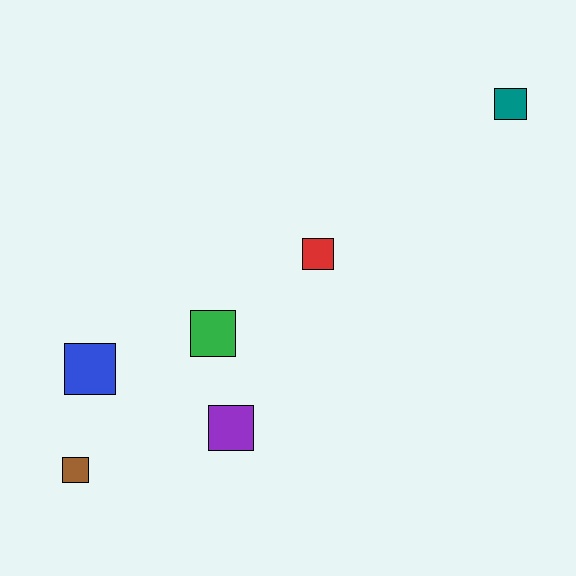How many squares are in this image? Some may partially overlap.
There are 6 squares.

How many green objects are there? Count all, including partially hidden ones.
There is 1 green object.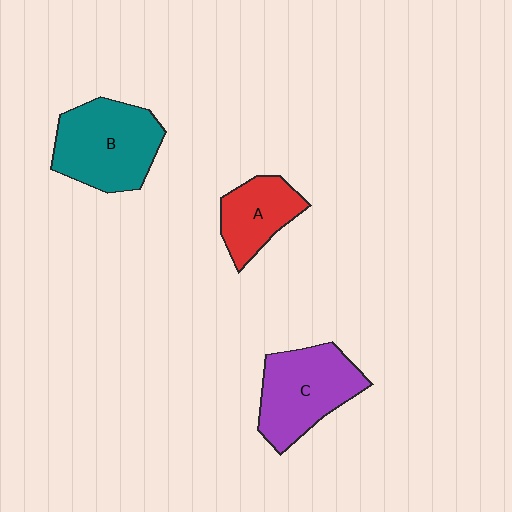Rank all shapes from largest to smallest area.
From largest to smallest: B (teal), C (purple), A (red).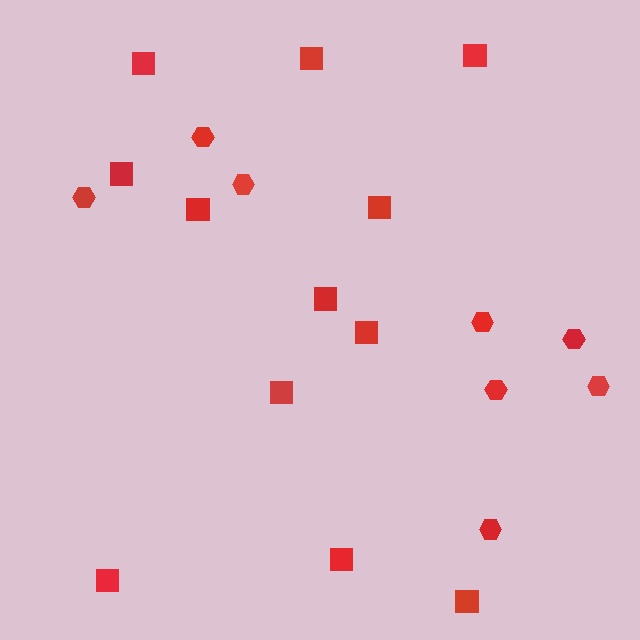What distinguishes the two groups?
There are 2 groups: one group of hexagons (8) and one group of squares (12).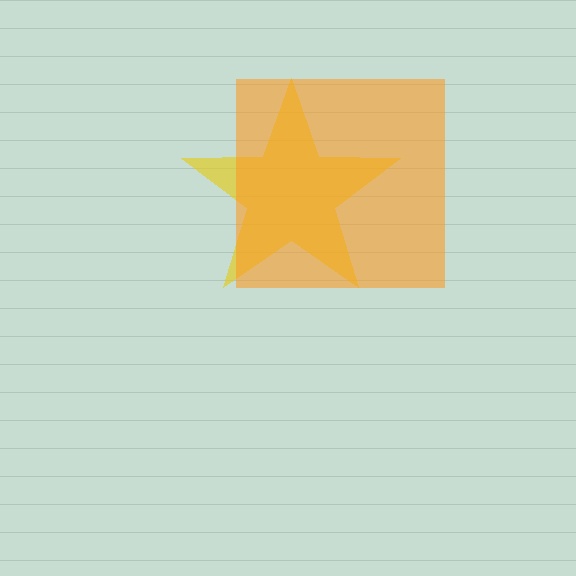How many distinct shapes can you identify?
There are 2 distinct shapes: a yellow star, an orange square.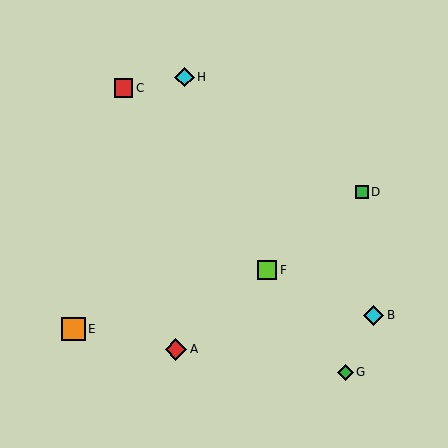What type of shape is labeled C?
Shape C is a red square.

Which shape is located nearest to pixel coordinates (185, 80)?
The cyan diamond (labeled H) at (185, 77) is nearest to that location.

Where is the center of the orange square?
The center of the orange square is at (74, 329).